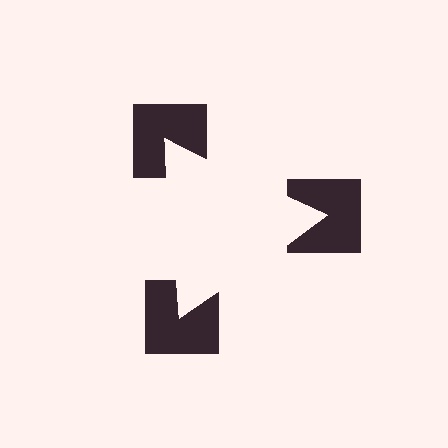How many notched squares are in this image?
There are 3 — one at each vertex of the illusory triangle.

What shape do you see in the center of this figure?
An illusory triangle — its edges are inferred from the aligned wedge cuts in the notched squares, not physically drawn.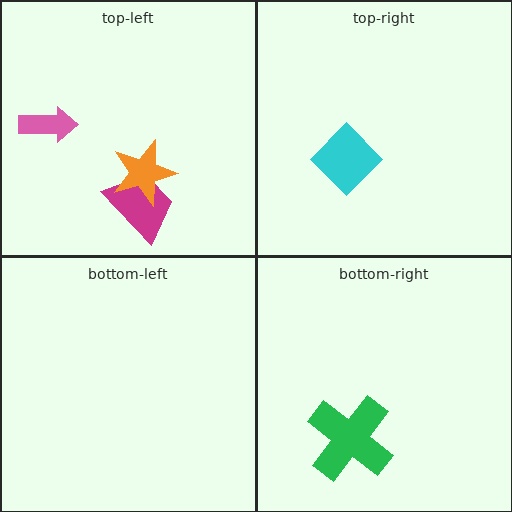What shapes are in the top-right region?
The cyan diamond.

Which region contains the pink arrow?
The top-left region.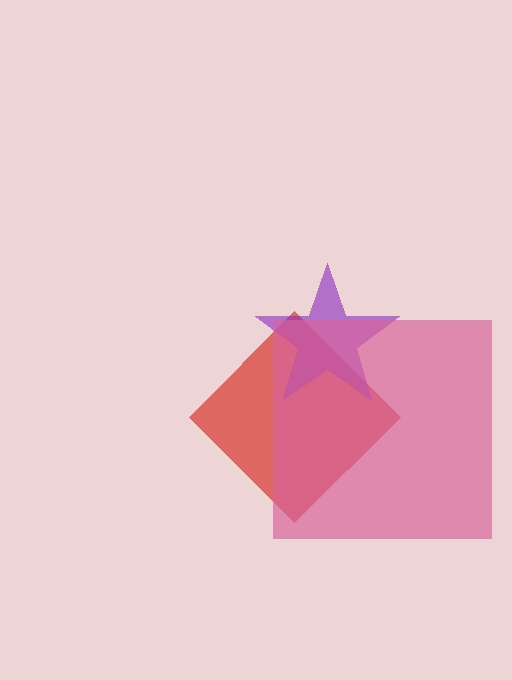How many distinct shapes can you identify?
There are 3 distinct shapes: a red diamond, a purple star, a pink square.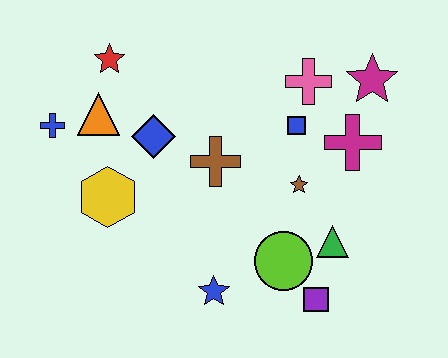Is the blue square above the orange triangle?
No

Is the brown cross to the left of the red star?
No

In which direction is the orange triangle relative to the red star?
The orange triangle is below the red star.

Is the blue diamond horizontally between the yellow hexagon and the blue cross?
No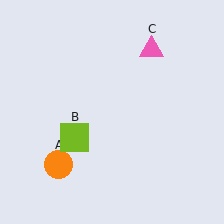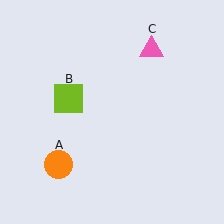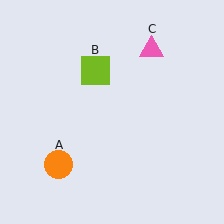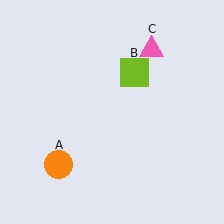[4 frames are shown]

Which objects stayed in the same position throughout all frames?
Orange circle (object A) and pink triangle (object C) remained stationary.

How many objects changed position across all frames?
1 object changed position: lime square (object B).